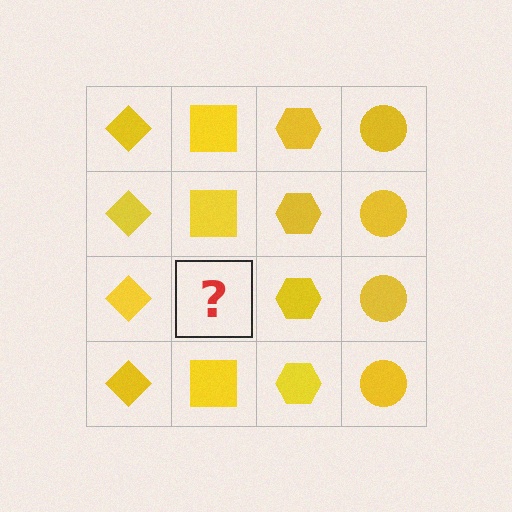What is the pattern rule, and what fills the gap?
The rule is that each column has a consistent shape. The gap should be filled with a yellow square.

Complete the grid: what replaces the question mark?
The question mark should be replaced with a yellow square.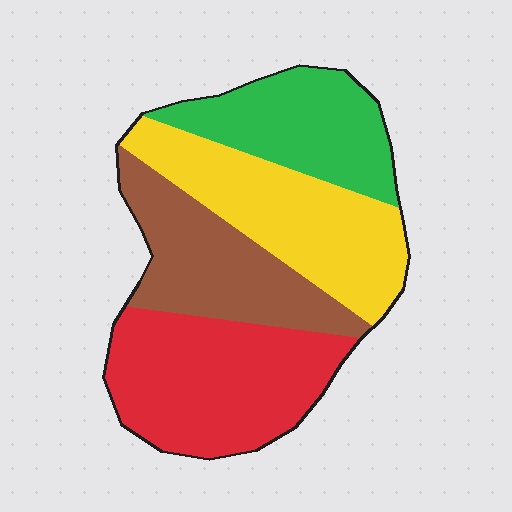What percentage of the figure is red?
Red covers 30% of the figure.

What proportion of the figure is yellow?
Yellow takes up between a sixth and a third of the figure.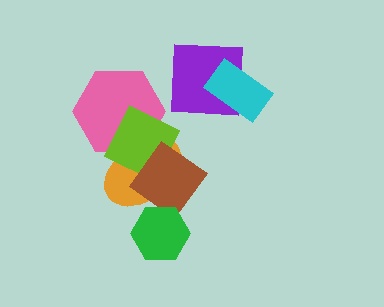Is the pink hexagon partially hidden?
Yes, it is partially covered by another shape.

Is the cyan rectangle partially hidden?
No, no other shape covers it.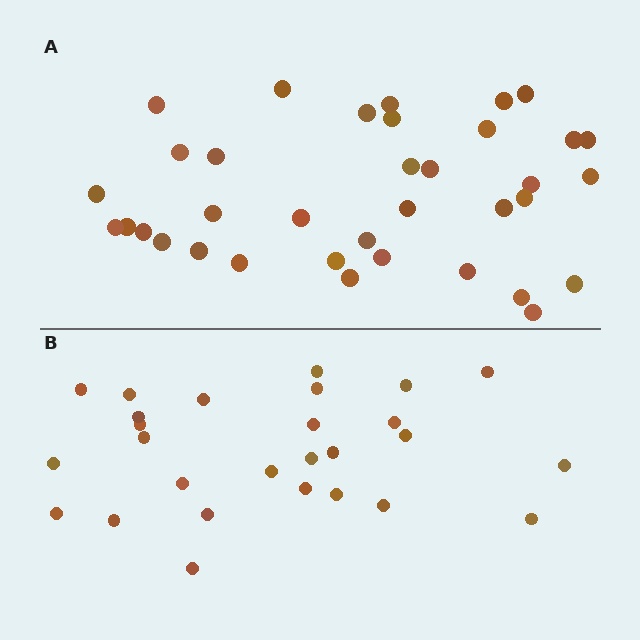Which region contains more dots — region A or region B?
Region A (the top region) has more dots.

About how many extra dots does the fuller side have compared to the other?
Region A has roughly 8 or so more dots than region B.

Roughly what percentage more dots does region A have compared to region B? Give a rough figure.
About 35% more.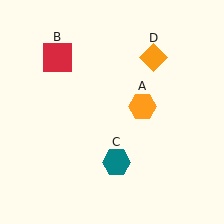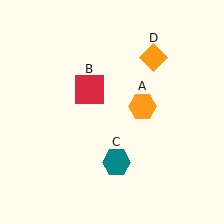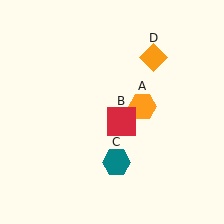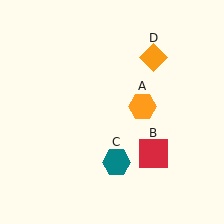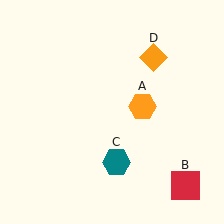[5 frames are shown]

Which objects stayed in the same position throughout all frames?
Orange hexagon (object A) and teal hexagon (object C) and orange diamond (object D) remained stationary.